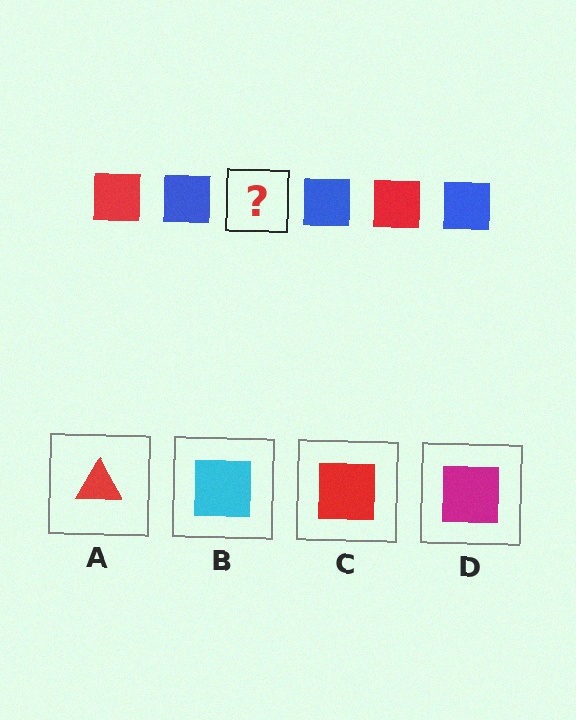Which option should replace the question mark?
Option C.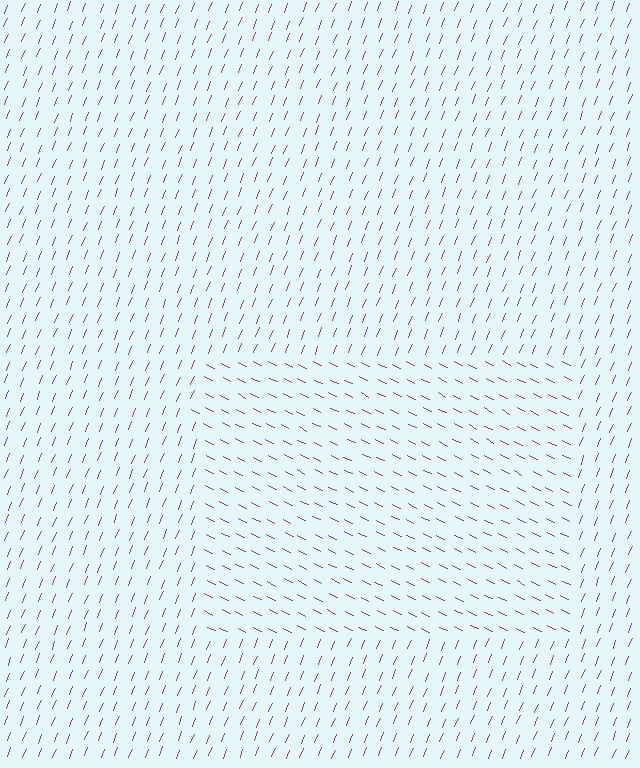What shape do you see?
I see a rectangle.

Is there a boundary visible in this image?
Yes, there is a texture boundary formed by a change in line orientation.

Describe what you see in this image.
The image is filled with small purple line segments. A rectangle region in the image has lines oriented differently from the surrounding lines, creating a visible texture boundary.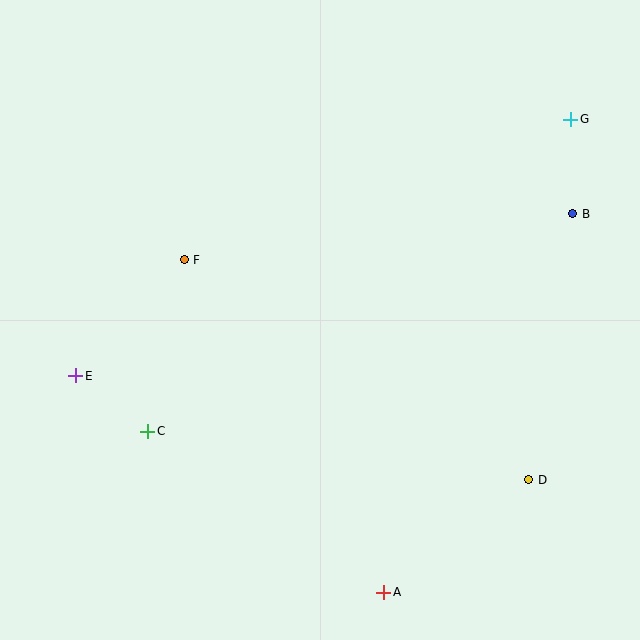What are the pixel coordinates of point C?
Point C is at (147, 431).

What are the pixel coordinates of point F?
Point F is at (184, 260).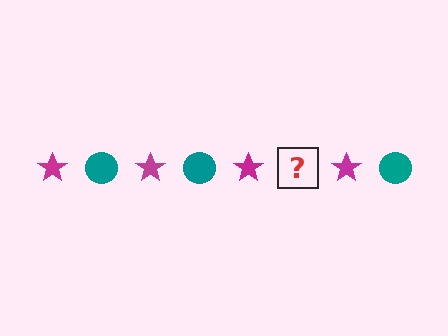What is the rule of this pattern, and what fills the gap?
The rule is that the pattern alternates between magenta star and teal circle. The gap should be filled with a teal circle.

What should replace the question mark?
The question mark should be replaced with a teal circle.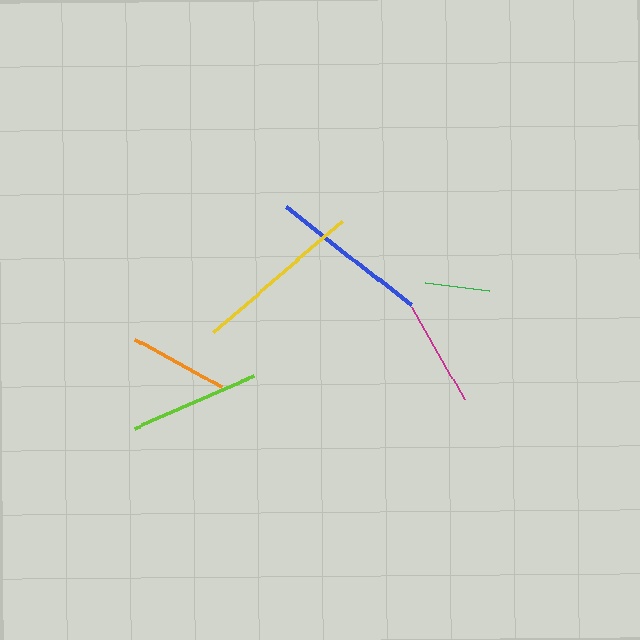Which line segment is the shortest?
The green line is the shortest at approximately 65 pixels.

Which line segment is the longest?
The yellow line is the longest at approximately 170 pixels.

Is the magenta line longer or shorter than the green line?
The magenta line is longer than the green line.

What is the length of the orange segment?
The orange segment is approximately 98 pixels long.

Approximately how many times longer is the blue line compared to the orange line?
The blue line is approximately 1.6 times the length of the orange line.